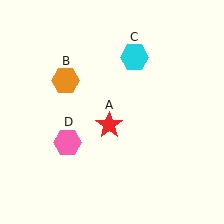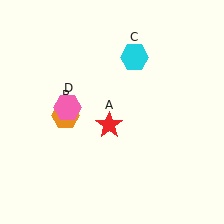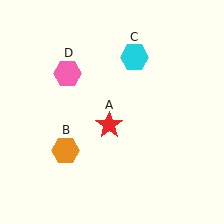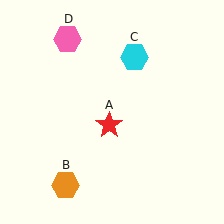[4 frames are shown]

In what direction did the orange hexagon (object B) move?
The orange hexagon (object B) moved down.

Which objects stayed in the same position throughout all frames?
Red star (object A) and cyan hexagon (object C) remained stationary.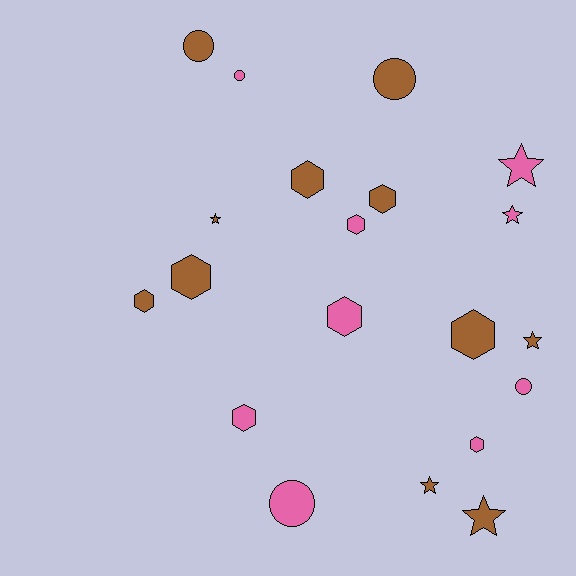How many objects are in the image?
There are 20 objects.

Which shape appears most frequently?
Hexagon, with 9 objects.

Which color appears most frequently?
Brown, with 11 objects.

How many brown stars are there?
There are 4 brown stars.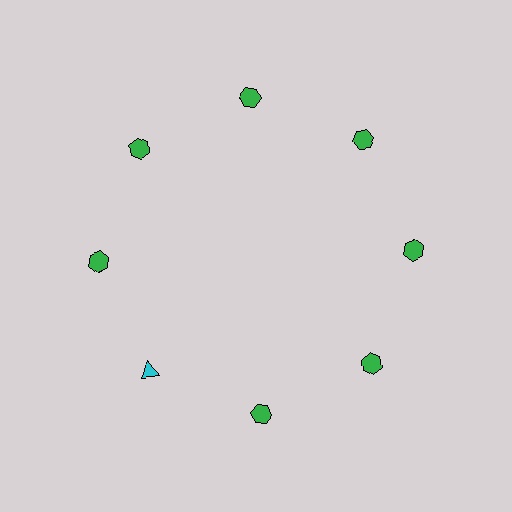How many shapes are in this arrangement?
There are 8 shapes arranged in a ring pattern.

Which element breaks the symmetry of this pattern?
The cyan triangle at roughly the 8 o'clock position breaks the symmetry. All other shapes are green hexagons.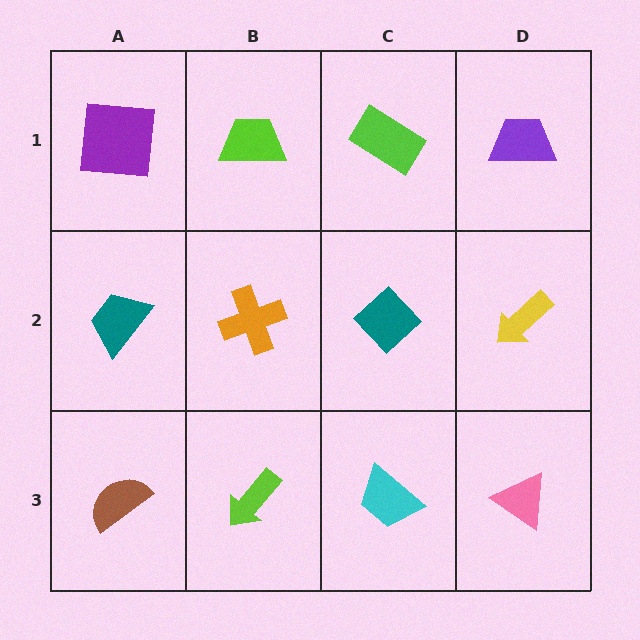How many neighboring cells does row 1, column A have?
2.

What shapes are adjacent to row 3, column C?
A teal diamond (row 2, column C), a lime arrow (row 3, column B), a pink triangle (row 3, column D).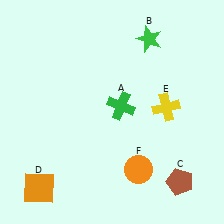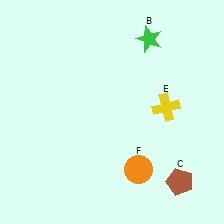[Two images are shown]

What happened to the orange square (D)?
The orange square (D) was removed in Image 2. It was in the bottom-left area of Image 1.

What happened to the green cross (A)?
The green cross (A) was removed in Image 2. It was in the top-right area of Image 1.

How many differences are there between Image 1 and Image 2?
There are 2 differences between the two images.